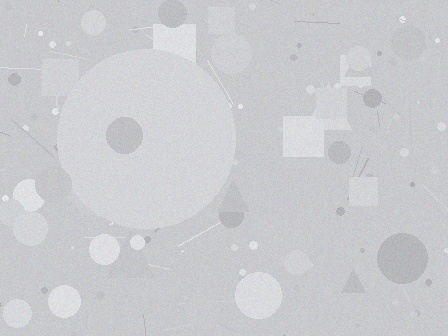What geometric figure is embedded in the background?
A circle is embedded in the background.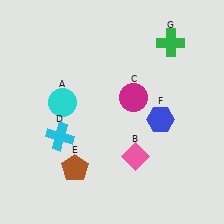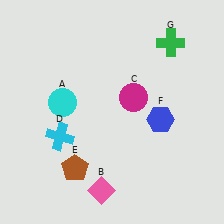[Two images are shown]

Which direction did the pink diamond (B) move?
The pink diamond (B) moved left.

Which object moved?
The pink diamond (B) moved left.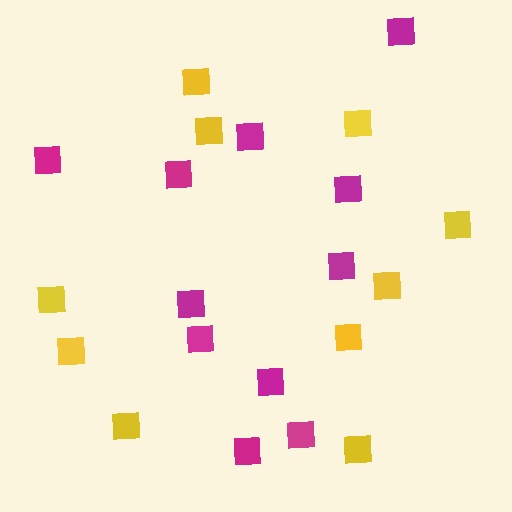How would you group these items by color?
There are 2 groups: one group of magenta squares (11) and one group of yellow squares (10).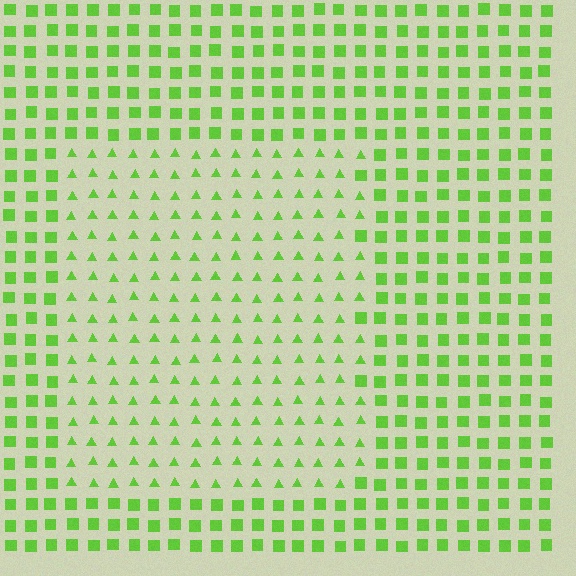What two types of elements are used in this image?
The image uses triangles inside the rectangle region and squares outside it.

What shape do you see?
I see a rectangle.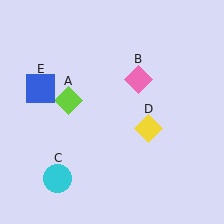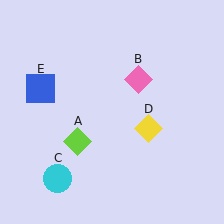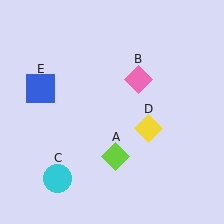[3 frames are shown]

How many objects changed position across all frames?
1 object changed position: lime diamond (object A).